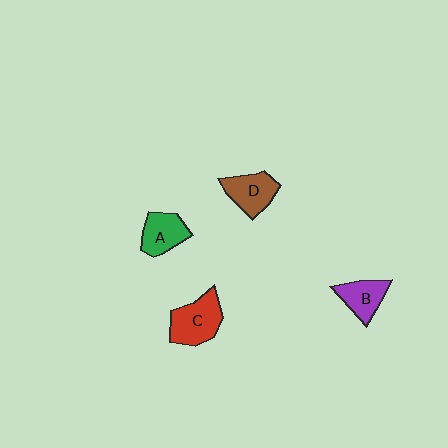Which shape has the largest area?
Shape C (red).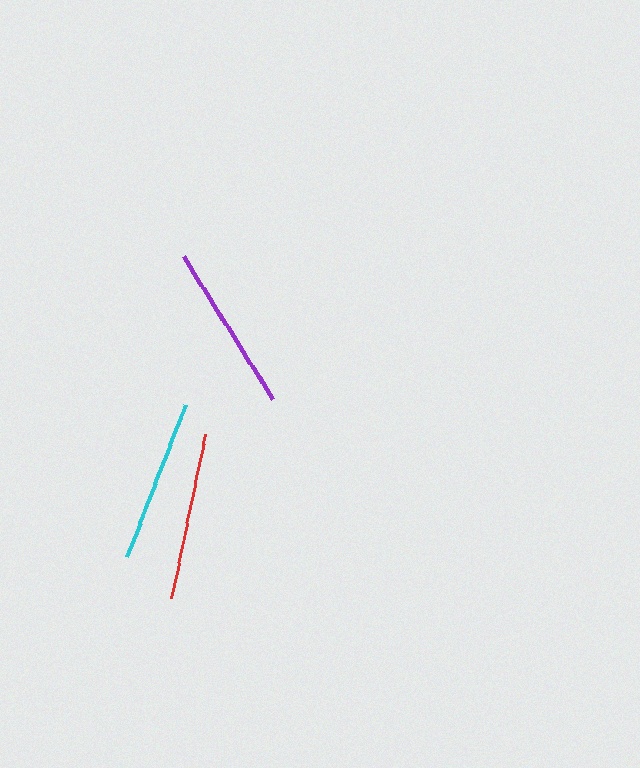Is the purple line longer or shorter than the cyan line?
The purple line is longer than the cyan line.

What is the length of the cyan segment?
The cyan segment is approximately 163 pixels long.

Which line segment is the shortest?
The cyan line is the shortest at approximately 163 pixels.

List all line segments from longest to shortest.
From longest to shortest: purple, red, cyan.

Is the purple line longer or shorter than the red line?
The purple line is longer than the red line.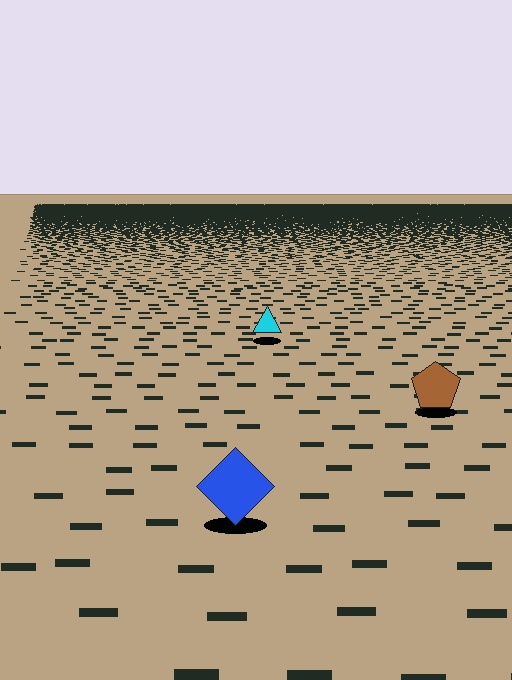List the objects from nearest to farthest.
From nearest to farthest: the blue diamond, the brown pentagon, the cyan triangle.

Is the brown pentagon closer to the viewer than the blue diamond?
No. The blue diamond is closer — you can tell from the texture gradient: the ground texture is coarser near it.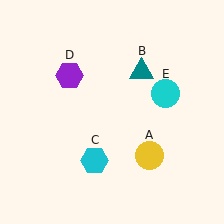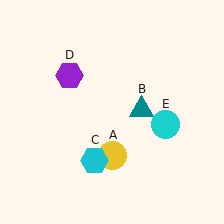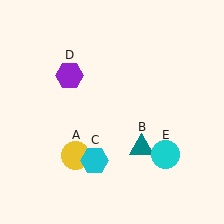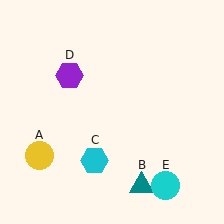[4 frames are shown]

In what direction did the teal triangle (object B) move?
The teal triangle (object B) moved down.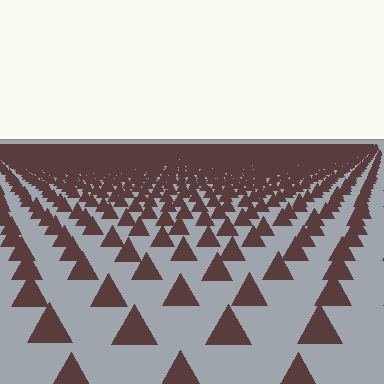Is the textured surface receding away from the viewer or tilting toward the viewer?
The surface is receding away from the viewer. Texture elements get smaller and denser toward the top.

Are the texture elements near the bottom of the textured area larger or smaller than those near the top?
Larger. Near the bottom, elements are closer to the viewer and appear at a bigger on-screen size.